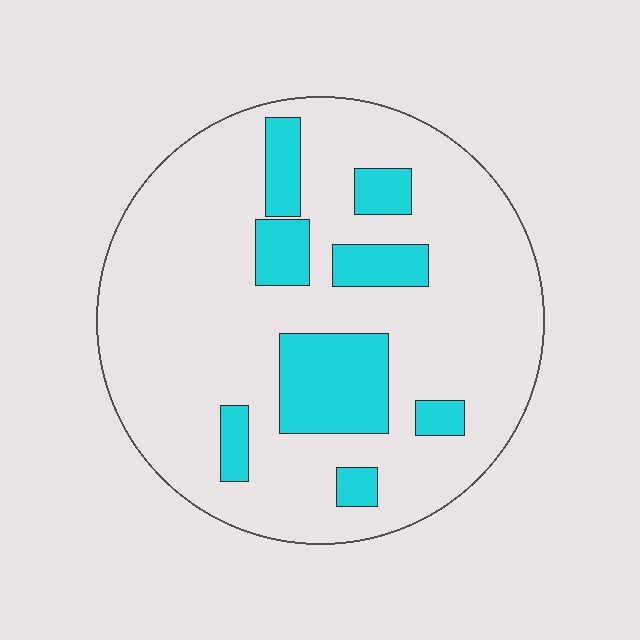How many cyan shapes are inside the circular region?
8.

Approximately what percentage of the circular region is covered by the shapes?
Approximately 20%.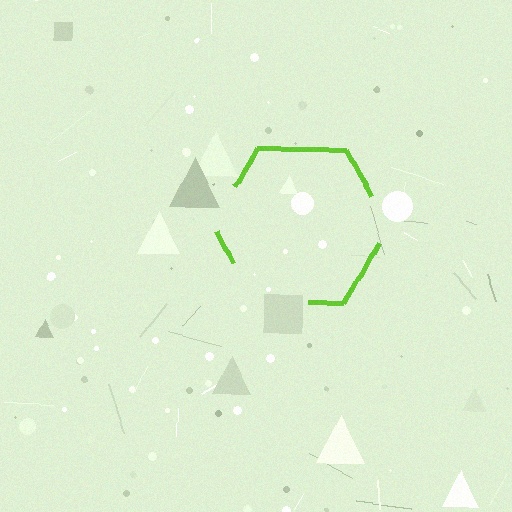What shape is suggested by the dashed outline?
The dashed outline suggests a hexagon.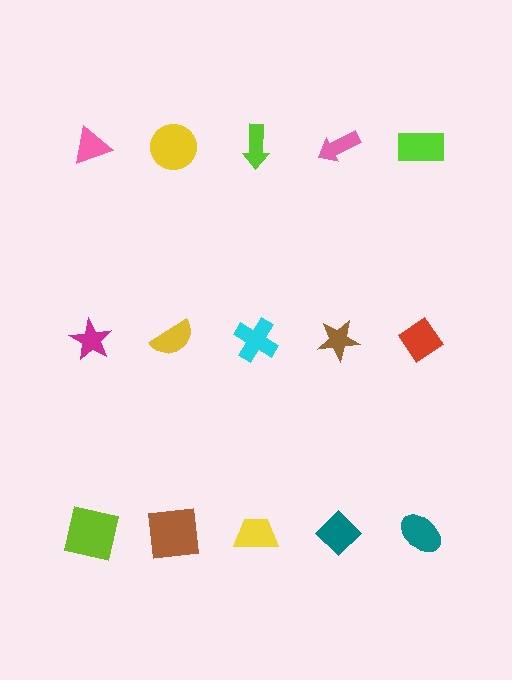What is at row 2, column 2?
A yellow semicircle.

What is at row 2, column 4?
A brown star.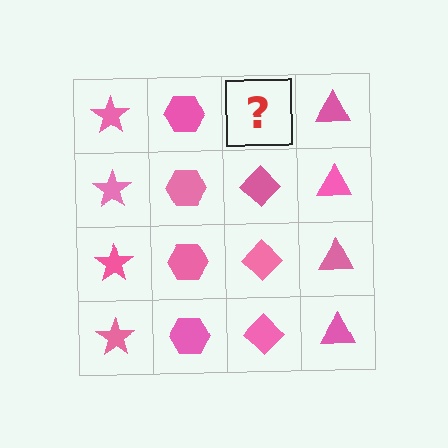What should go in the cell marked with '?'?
The missing cell should contain a pink diamond.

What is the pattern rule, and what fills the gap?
The rule is that each column has a consistent shape. The gap should be filled with a pink diamond.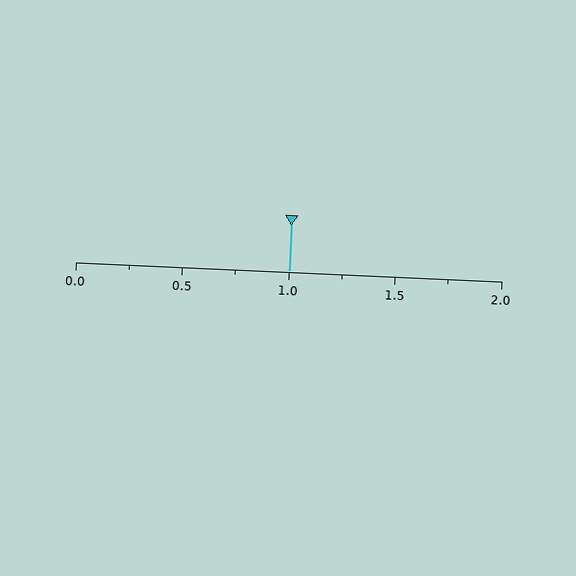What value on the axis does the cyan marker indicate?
The marker indicates approximately 1.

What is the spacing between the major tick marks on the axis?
The major ticks are spaced 0.5 apart.